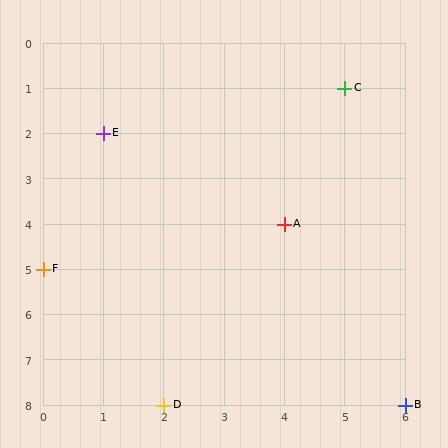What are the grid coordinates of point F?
Point F is at grid coordinates (0, 5).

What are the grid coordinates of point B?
Point B is at grid coordinates (6, 8).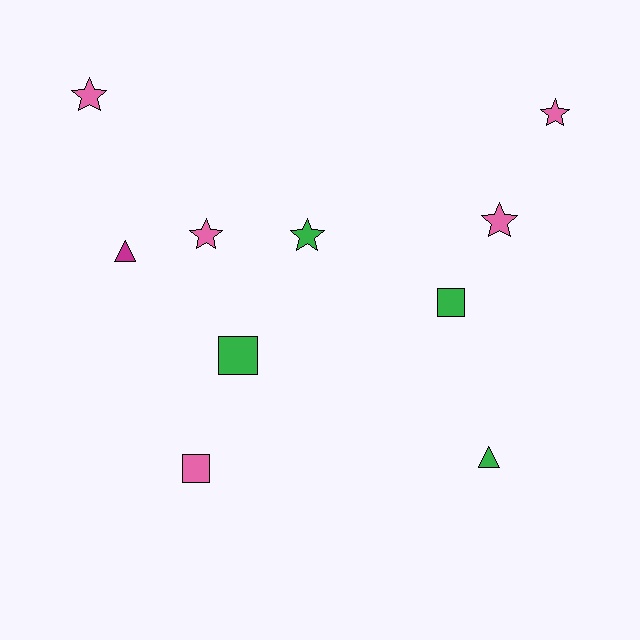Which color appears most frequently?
Pink, with 5 objects.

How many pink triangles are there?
There are no pink triangles.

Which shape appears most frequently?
Star, with 5 objects.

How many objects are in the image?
There are 10 objects.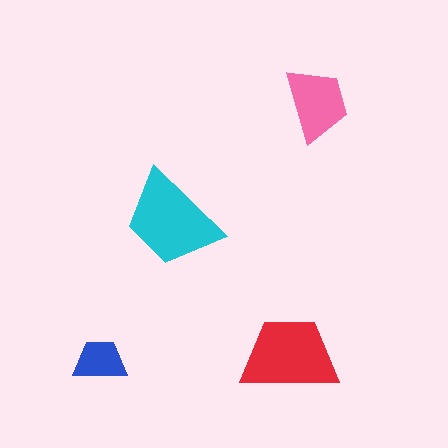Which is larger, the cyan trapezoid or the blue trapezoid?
The cyan one.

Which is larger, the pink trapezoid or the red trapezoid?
The red one.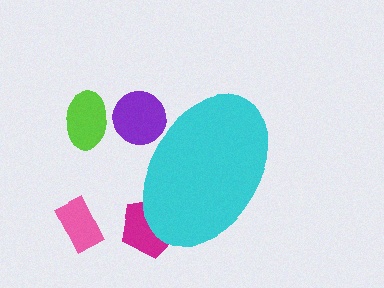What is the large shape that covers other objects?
A cyan ellipse.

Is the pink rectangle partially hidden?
No, the pink rectangle is fully visible.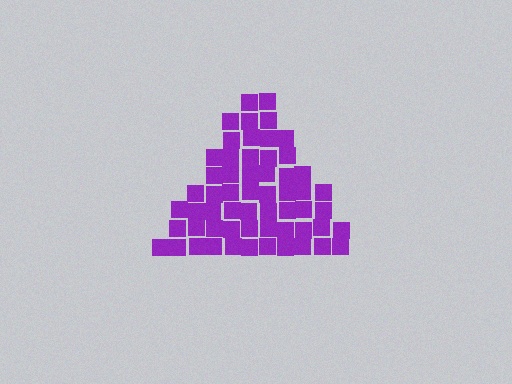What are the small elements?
The small elements are squares.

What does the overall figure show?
The overall figure shows a triangle.